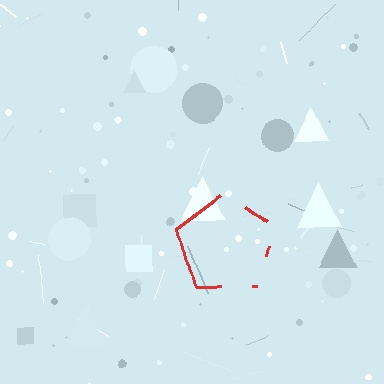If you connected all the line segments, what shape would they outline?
They would outline a pentagon.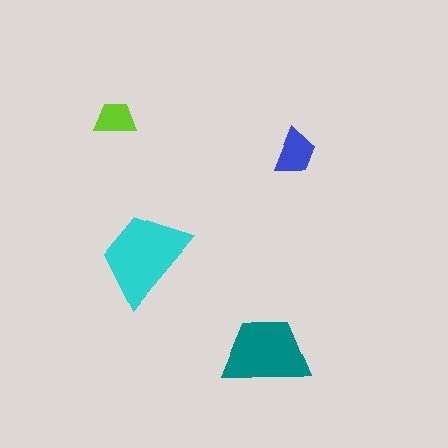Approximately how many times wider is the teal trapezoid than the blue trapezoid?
About 2 times wider.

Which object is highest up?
The lime trapezoid is topmost.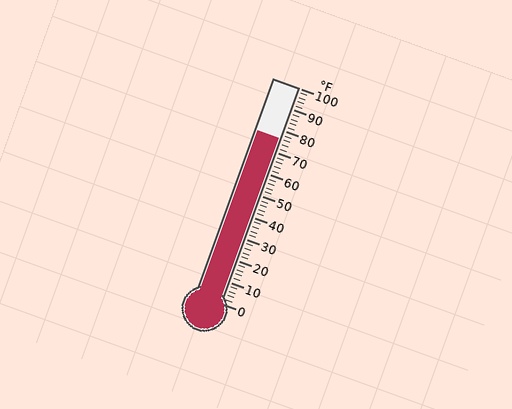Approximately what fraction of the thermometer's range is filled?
The thermometer is filled to approximately 75% of its range.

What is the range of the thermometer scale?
The thermometer scale ranges from 0°F to 100°F.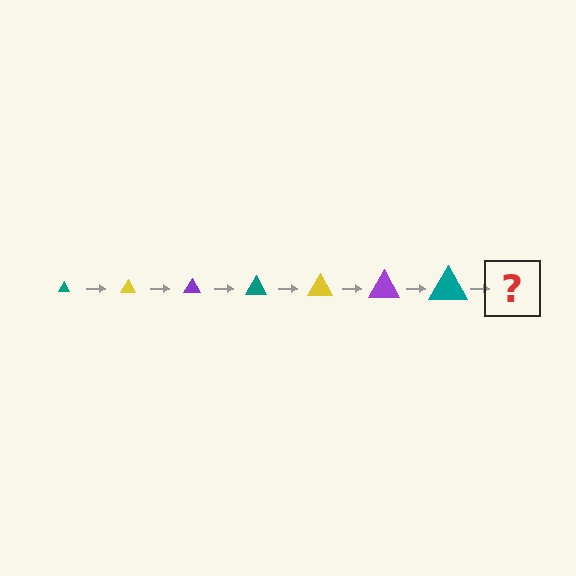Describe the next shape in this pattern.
It should be a yellow triangle, larger than the previous one.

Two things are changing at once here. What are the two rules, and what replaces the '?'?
The two rules are that the triangle grows larger each step and the color cycles through teal, yellow, and purple. The '?' should be a yellow triangle, larger than the previous one.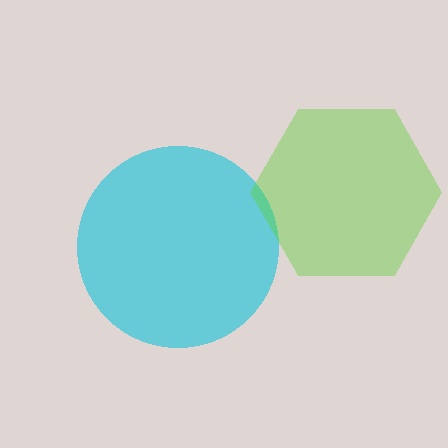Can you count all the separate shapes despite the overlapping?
Yes, there are 2 separate shapes.